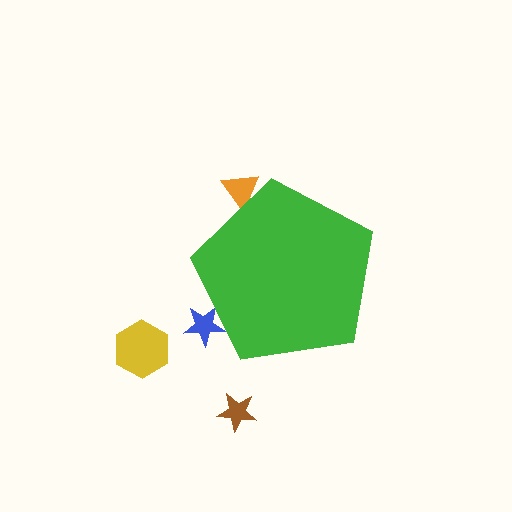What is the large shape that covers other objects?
A green pentagon.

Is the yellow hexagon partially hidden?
No, the yellow hexagon is fully visible.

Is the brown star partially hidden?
No, the brown star is fully visible.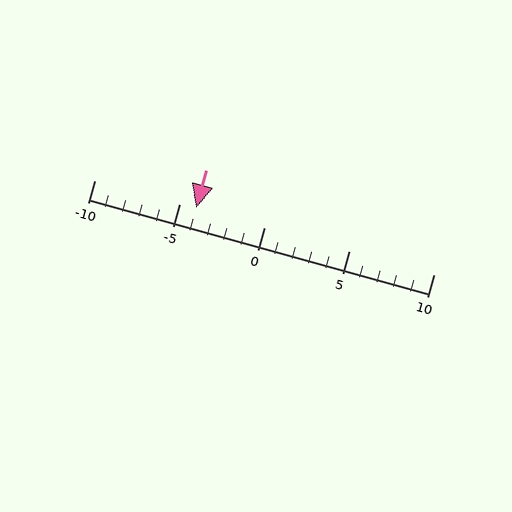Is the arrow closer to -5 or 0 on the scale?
The arrow is closer to -5.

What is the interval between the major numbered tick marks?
The major tick marks are spaced 5 units apart.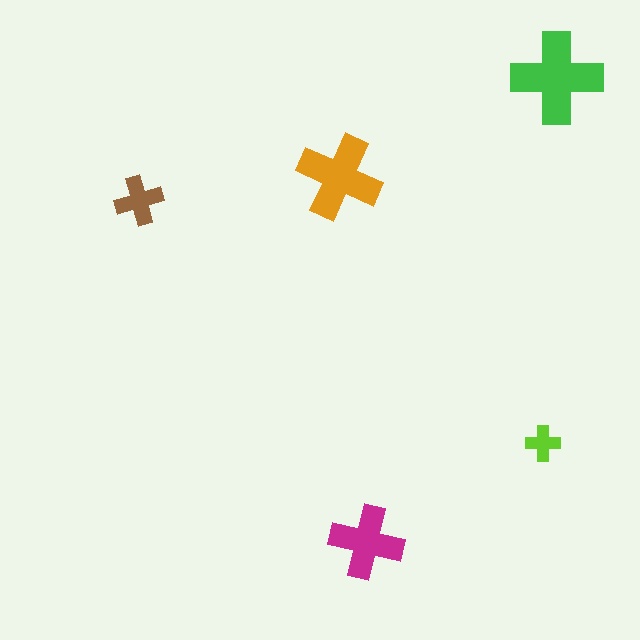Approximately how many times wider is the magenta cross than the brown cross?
About 1.5 times wider.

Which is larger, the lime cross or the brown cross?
The brown one.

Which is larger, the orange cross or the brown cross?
The orange one.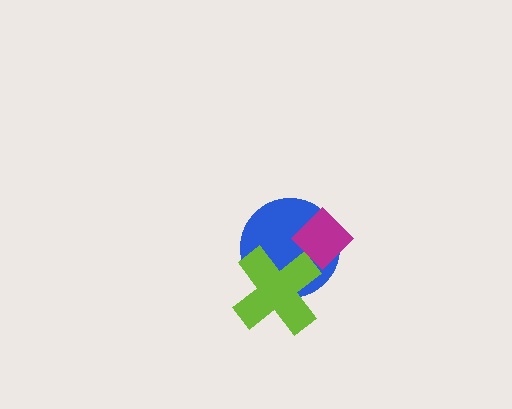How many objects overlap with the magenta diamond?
2 objects overlap with the magenta diamond.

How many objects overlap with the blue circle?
2 objects overlap with the blue circle.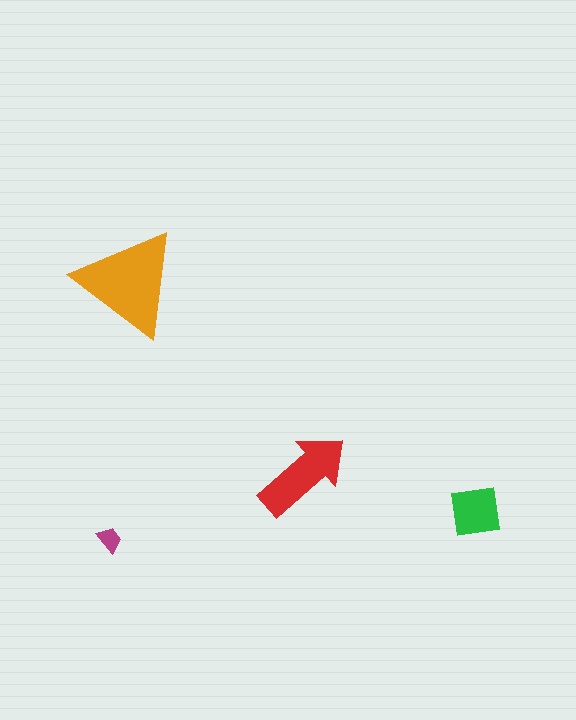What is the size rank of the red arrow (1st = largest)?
2nd.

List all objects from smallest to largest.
The magenta trapezoid, the green square, the red arrow, the orange triangle.